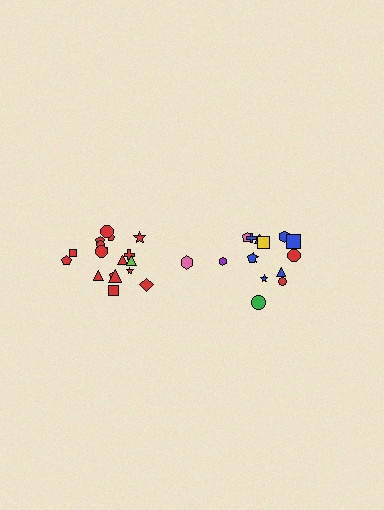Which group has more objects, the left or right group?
The left group.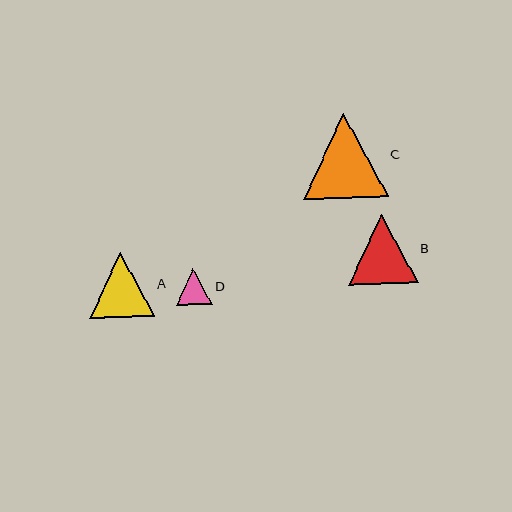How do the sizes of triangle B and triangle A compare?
Triangle B and triangle A are approximately the same size.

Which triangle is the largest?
Triangle C is the largest with a size of approximately 85 pixels.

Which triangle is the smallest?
Triangle D is the smallest with a size of approximately 36 pixels.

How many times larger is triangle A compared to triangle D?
Triangle A is approximately 1.8 times the size of triangle D.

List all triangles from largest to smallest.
From largest to smallest: C, B, A, D.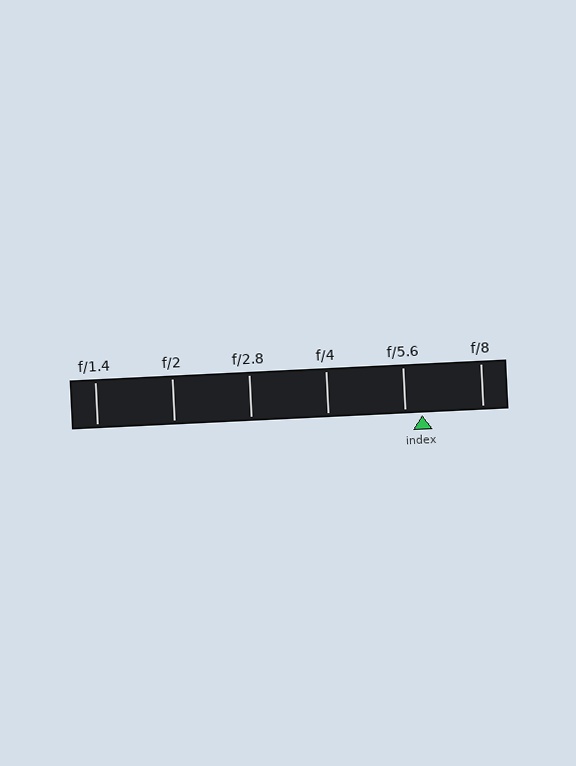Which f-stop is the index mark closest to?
The index mark is closest to f/5.6.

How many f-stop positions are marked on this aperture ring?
There are 6 f-stop positions marked.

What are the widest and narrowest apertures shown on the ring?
The widest aperture shown is f/1.4 and the narrowest is f/8.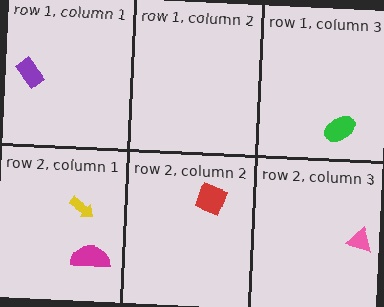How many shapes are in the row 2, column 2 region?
1.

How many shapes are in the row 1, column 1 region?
1.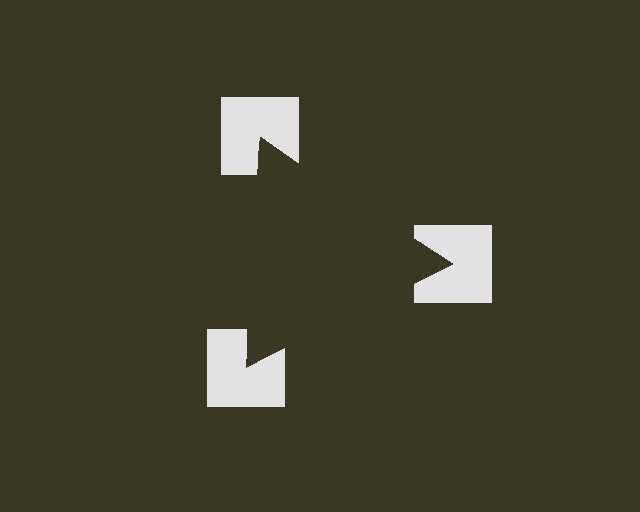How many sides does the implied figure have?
3 sides.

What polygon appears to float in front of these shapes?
An illusory triangle — its edges are inferred from the aligned wedge cuts in the notched squares, not physically drawn.